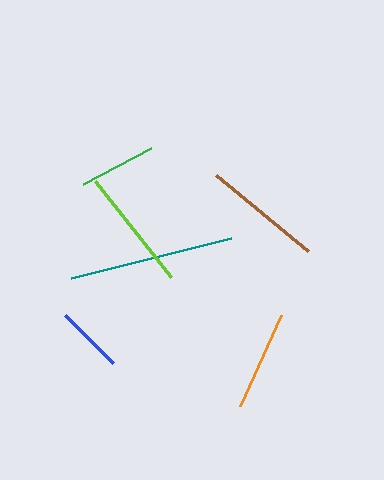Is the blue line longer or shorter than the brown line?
The brown line is longer than the blue line.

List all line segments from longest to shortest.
From longest to shortest: teal, lime, brown, orange, green, blue.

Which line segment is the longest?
The teal line is the longest at approximately 165 pixels.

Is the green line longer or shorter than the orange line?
The orange line is longer than the green line.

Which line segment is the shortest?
The blue line is the shortest at approximately 68 pixels.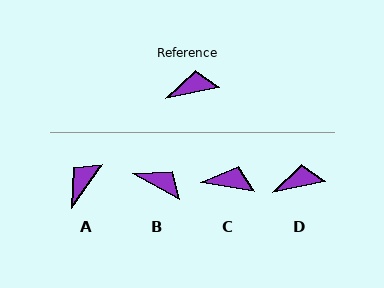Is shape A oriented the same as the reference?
No, it is off by about 43 degrees.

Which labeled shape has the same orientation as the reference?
D.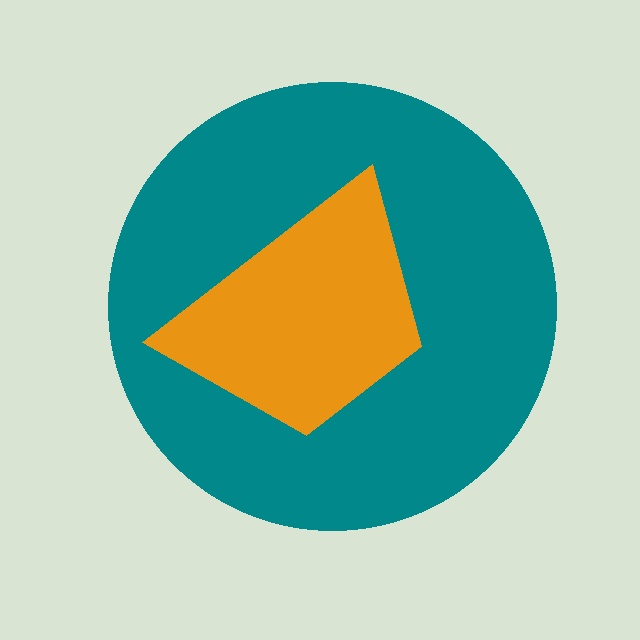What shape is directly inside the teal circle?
The orange trapezoid.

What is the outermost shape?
The teal circle.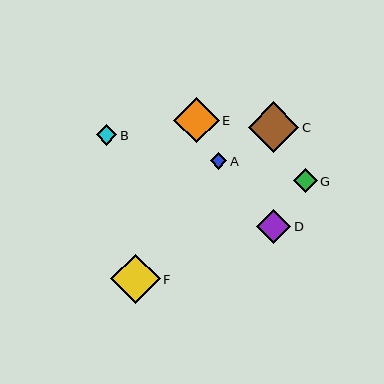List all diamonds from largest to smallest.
From largest to smallest: C, F, E, D, G, B, A.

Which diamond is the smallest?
Diamond A is the smallest with a size of approximately 16 pixels.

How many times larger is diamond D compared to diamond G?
Diamond D is approximately 1.4 times the size of diamond G.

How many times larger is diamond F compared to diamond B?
Diamond F is approximately 2.4 times the size of diamond B.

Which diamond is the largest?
Diamond C is the largest with a size of approximately 50 pixels.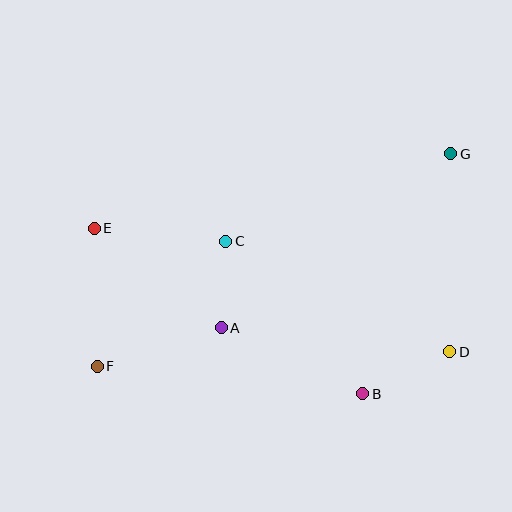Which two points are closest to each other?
Points A and C are closest to each other.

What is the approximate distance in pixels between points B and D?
The distance between B and D is approximately 97 pixels.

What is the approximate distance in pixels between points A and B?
The distance between A and B is approximately 156 pixels.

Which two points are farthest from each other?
Points F and G are farthest from each other.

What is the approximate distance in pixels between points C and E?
The distance between C and E is approximately 132 pixels.